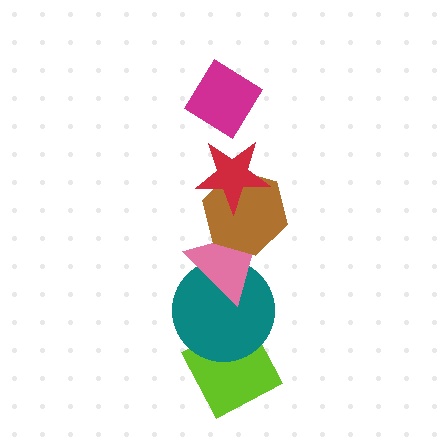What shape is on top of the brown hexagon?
The red star is on top of the brown hexagon.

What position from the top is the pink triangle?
The pink triangle is 4th from the top.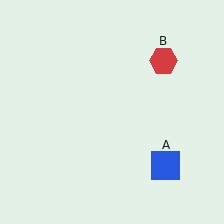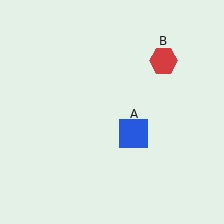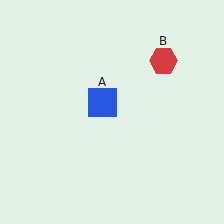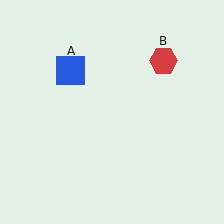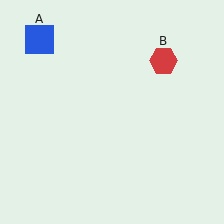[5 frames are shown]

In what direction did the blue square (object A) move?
The blue square (object A) moved up and to the left.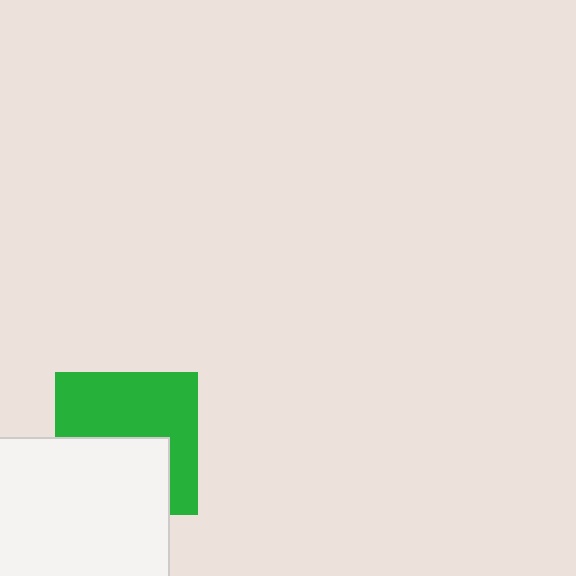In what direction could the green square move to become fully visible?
The green square could move up. That would shift it out from behind the white square entirely.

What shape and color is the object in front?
The object in front is a white square.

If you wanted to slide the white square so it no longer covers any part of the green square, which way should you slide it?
Slide it down — that is the most direct way to separate the two shapes.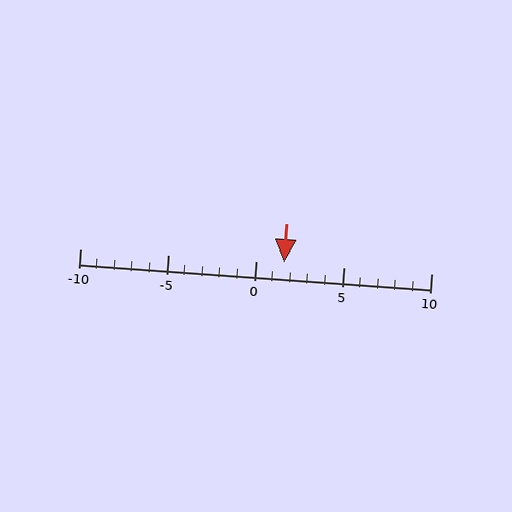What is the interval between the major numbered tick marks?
The major tick marks are spaced 5 units apart.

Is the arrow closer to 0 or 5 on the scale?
The arrow is closer to 0.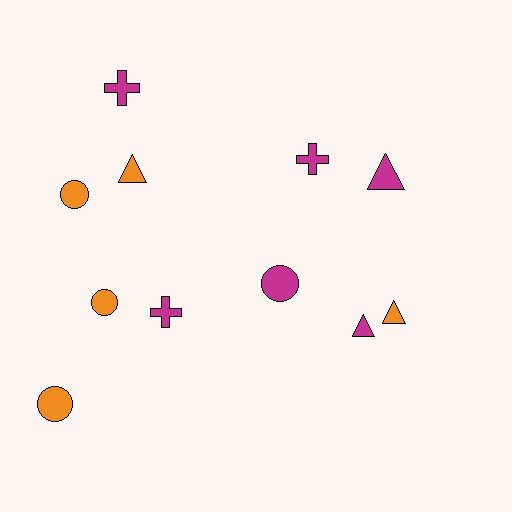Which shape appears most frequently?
Circle, with 4 objects.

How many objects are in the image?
There are 11 objects.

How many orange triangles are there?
There are 2 orange triangles.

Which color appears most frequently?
Magenta, with 6 objects.